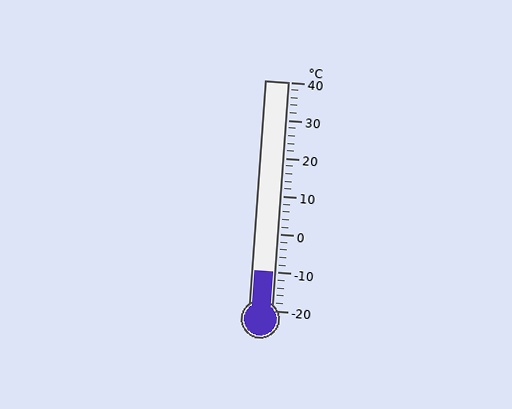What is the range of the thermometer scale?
The thermometer scale ranges from -20°C to 40°C.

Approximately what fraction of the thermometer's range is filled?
The thermometer is filled to approximately 15% of its range.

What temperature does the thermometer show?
The thermometer shows approximately -10°C.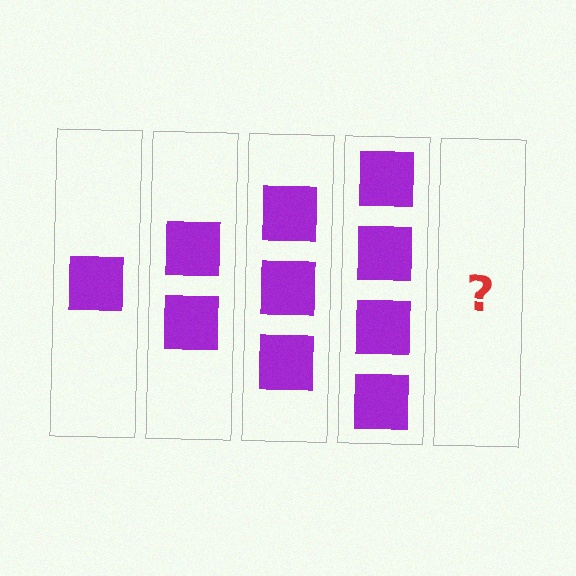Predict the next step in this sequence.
The next step is 5 squares.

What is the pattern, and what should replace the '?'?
The pattern is that each step adds one more square. The '?' should be 5 squares.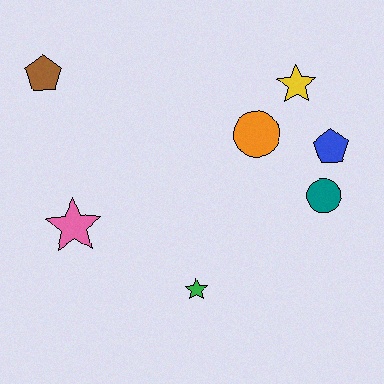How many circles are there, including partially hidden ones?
There are 2 circles.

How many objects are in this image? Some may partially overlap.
There are 7 objects.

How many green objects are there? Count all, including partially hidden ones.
There is 1 green object.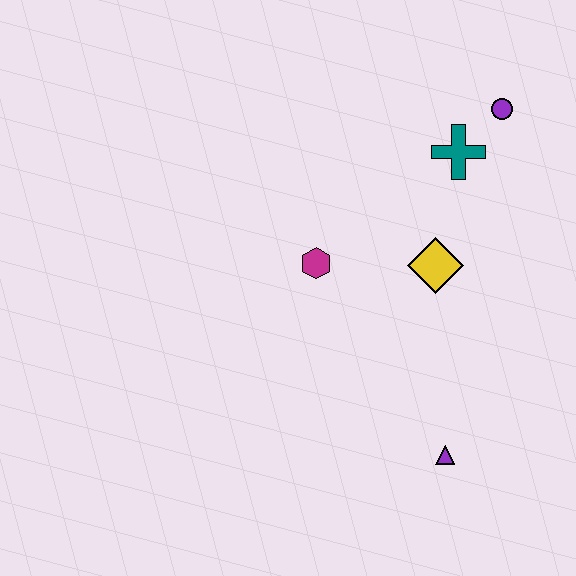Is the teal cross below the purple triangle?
No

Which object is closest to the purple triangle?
The yellow diamond is closest to the purple triangle.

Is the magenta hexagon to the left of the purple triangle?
Yes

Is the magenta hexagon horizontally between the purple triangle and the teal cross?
No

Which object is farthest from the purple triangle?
The purple circle is farthest from the purple triangle.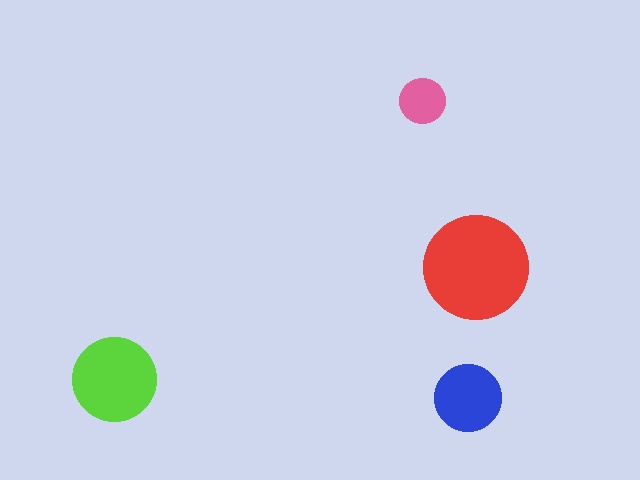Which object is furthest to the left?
The lime circle is leftmost.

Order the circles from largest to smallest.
the red one, the lime one, the blue one, the pink one.